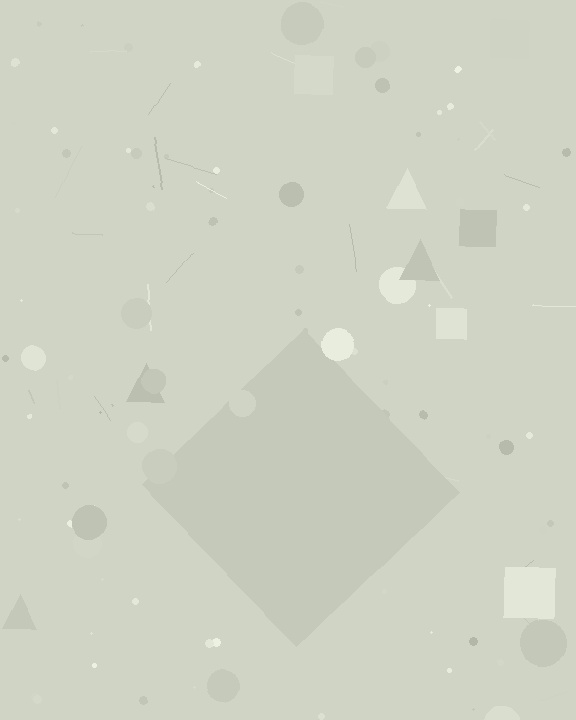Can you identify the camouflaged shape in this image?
The camouflaged shape is a diamond.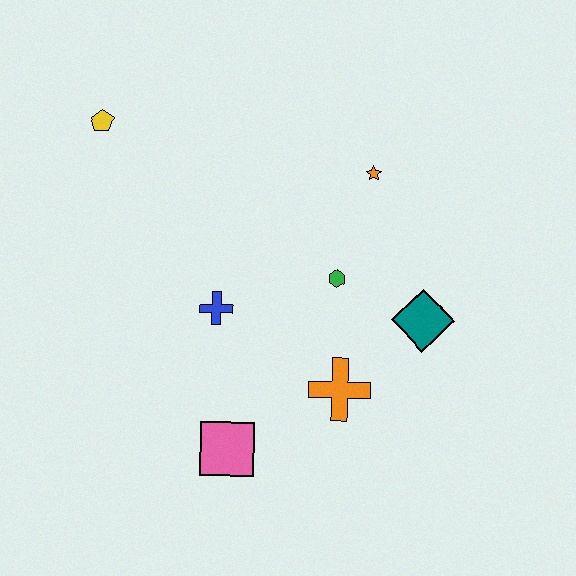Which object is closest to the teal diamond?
The green hexagon is closest to the teal diamond.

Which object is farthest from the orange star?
The pink square is farthest from the orange star.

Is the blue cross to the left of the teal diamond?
Yes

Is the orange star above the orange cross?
Yes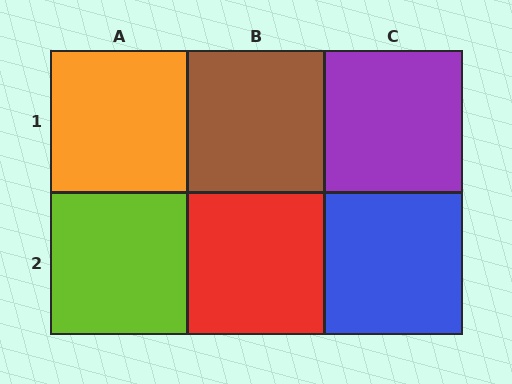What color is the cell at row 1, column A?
Orange.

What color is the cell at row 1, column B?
Brown.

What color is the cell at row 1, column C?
Purple.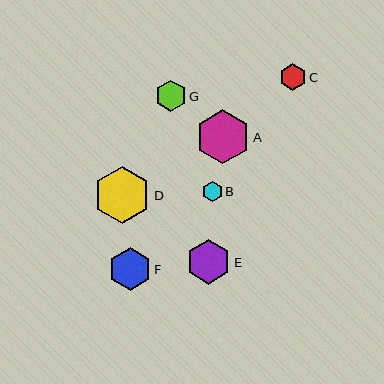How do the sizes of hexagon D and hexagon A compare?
Hexagon D and hexagon A are approximately the same size.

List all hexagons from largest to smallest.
From largest to smallest: D, A, E, F, G, C, B.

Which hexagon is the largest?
Hexagon D is the largest with a size of approximately 57 pixels.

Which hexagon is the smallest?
Hexagon B is the smallest with a size of approximately 21 pixels.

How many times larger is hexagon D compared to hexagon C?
Hexagon D is approximately 2.1 times the size of hexagon C.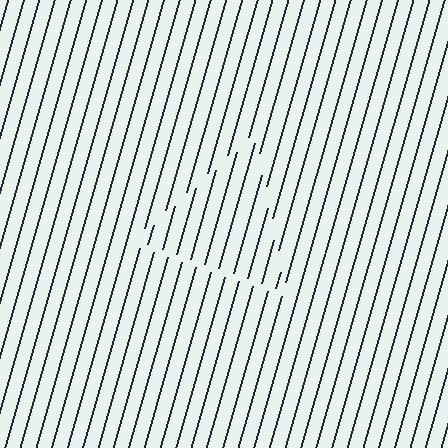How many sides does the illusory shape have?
3 sides — the line-ends trace a triangle.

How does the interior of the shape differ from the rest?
The interior of the shape contains the same grating, shifted by half a period — the contour is defined by the phase discontinuity where line-ends from the inner and outer gratings abut.